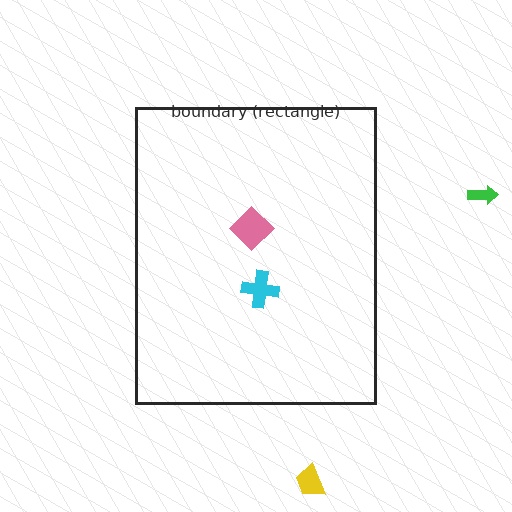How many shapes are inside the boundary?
2 inside, 2 outside.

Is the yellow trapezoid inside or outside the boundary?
Outside.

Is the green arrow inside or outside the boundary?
Outside.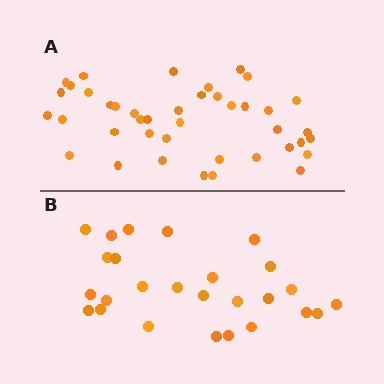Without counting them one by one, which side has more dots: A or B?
Region A (the top region) has more dots.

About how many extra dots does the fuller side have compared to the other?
Region A has approximately 15 more dots than region B.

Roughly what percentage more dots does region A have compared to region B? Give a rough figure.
About 60% more.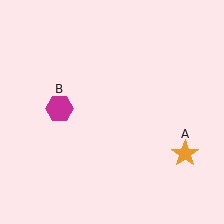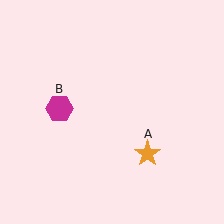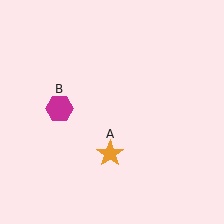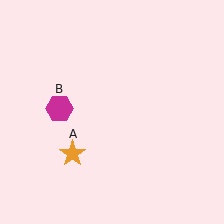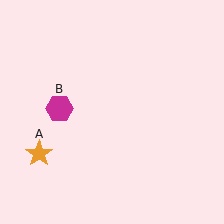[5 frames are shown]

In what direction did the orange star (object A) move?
The orange star (object A) moved left.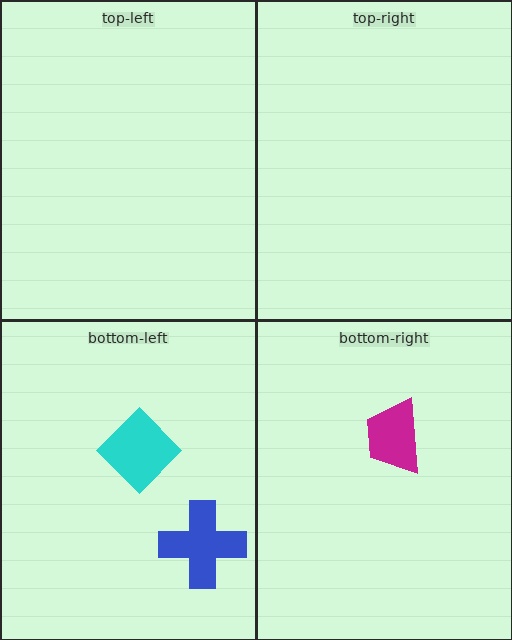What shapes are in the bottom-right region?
The magenta trapezoid.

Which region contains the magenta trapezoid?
The bottom-right region.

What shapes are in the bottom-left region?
The blue cross, the cyan diamond.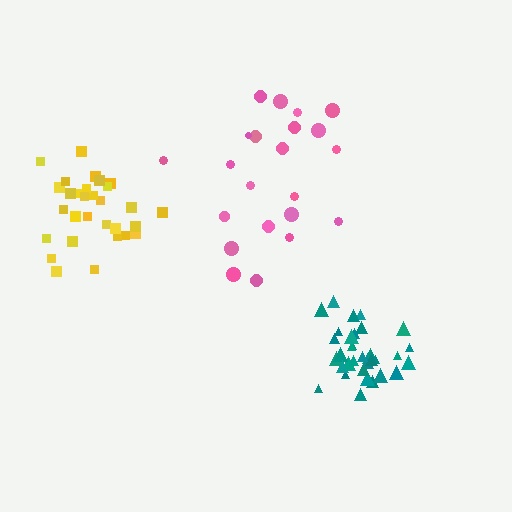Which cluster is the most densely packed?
Teal.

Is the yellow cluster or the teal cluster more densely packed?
Teal.